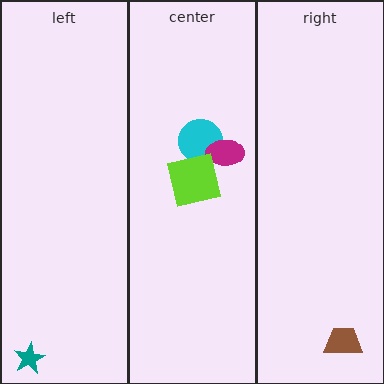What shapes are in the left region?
The teal star.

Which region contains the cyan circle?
The center region.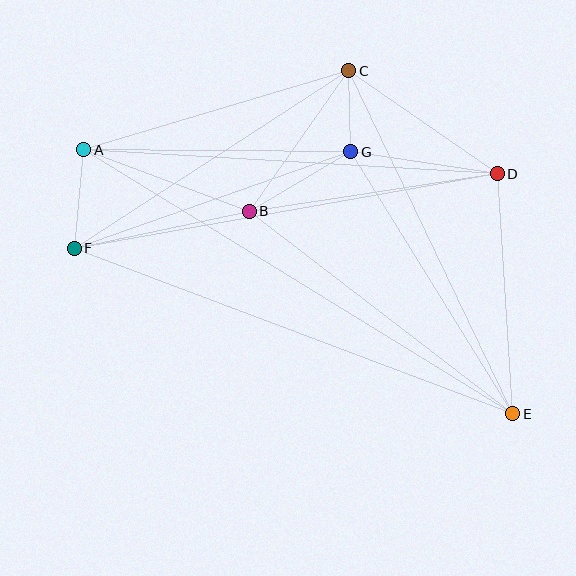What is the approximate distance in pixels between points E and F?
The distance between E and F is approximately 469 pixels.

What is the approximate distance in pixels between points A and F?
The distance between A and F is approximately 99 pixels.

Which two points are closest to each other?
Points C and G are closest to each other.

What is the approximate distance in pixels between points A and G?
The distance between A and G is approximately 267 pixels.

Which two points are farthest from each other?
Points A and E are farthest from each other.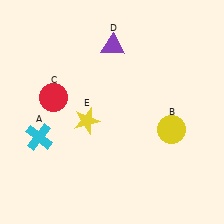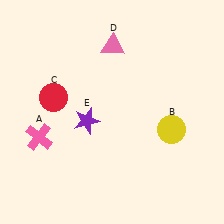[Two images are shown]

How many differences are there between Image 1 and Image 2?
There are 3 differences between the two images.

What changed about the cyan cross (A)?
In Image 1, A is cyan. In Image 2, it changed to pink.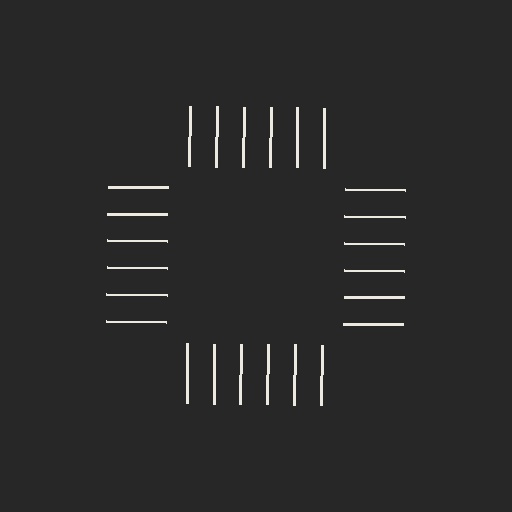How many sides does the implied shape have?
4 sides — the line-ends trace a square.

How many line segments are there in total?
24 — 6 along each of the 4 edges.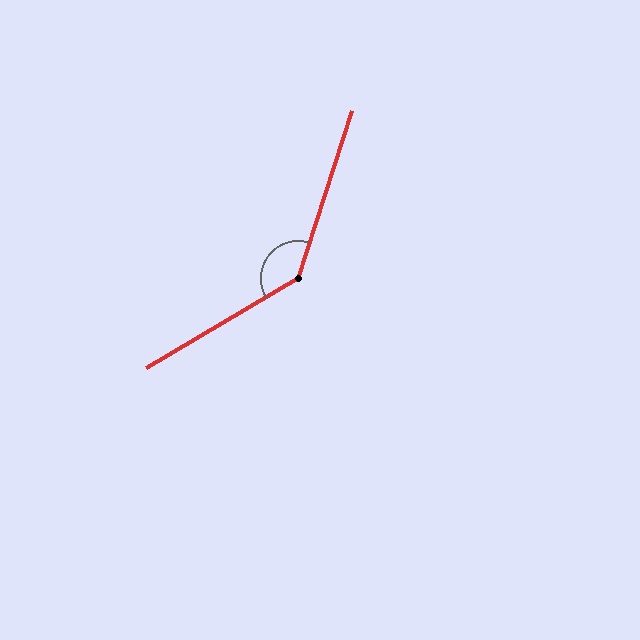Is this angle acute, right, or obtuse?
It is obtuse.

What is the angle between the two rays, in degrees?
Approximately 139 degrees.